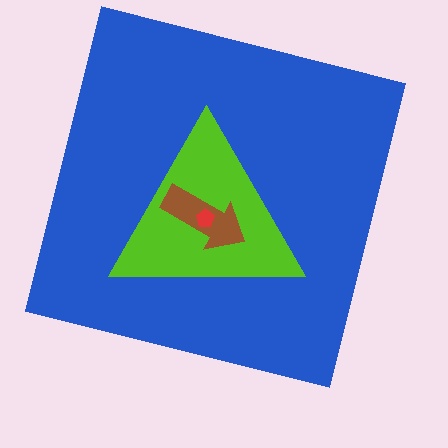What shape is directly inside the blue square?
The lime triangle.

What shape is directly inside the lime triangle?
The brown arrow.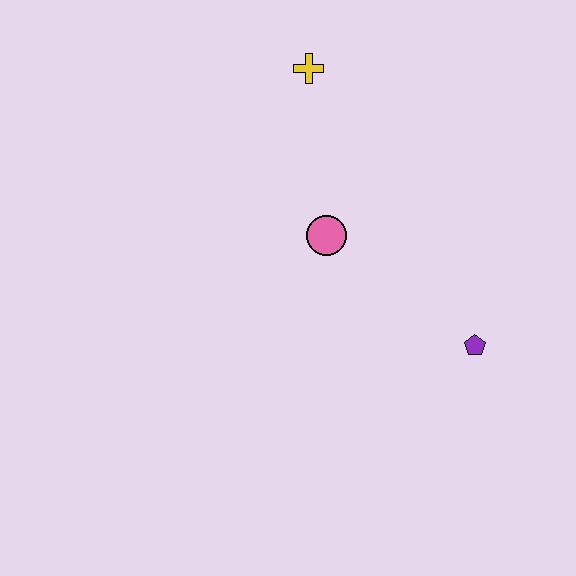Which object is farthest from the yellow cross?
The purple pentagon is farthest from the yellow cross.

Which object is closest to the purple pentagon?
The pink circle is closest to the purple pentagon.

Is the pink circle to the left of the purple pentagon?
Yes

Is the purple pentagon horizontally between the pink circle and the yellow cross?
No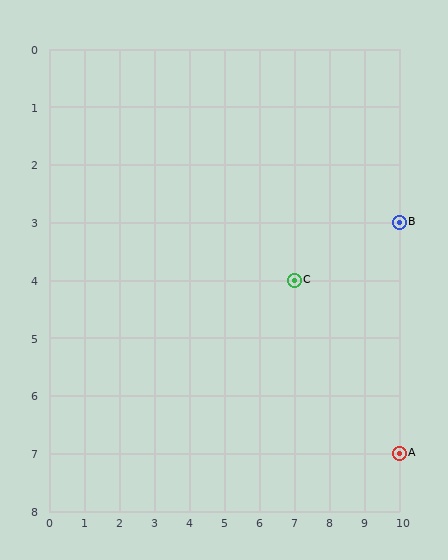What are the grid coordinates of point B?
Point B is at grid coordinates (10, 3).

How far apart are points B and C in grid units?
Points B and C are 3 columns and 1 row apart (about 3.2 grid units diagonally).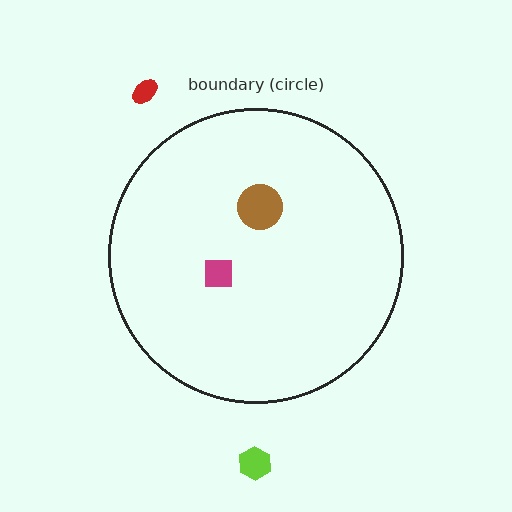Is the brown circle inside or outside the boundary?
Inside.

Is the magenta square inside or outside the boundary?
Inside.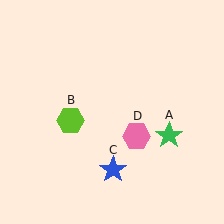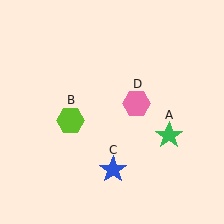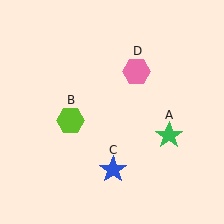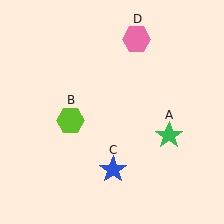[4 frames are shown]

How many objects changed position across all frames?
1 object changed position: pink hexagon (object D).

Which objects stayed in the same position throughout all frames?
Green star (object A) and lime hexagon (object B) and blue star (object C) remained stationary.